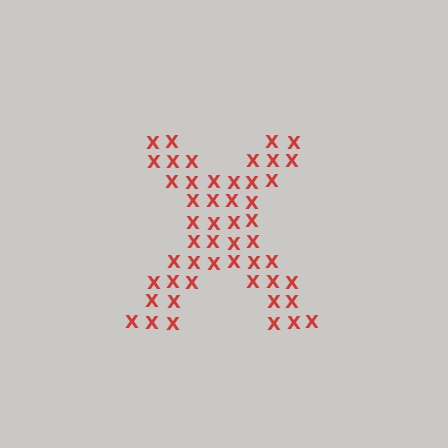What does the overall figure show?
The overall figure shows the letter X.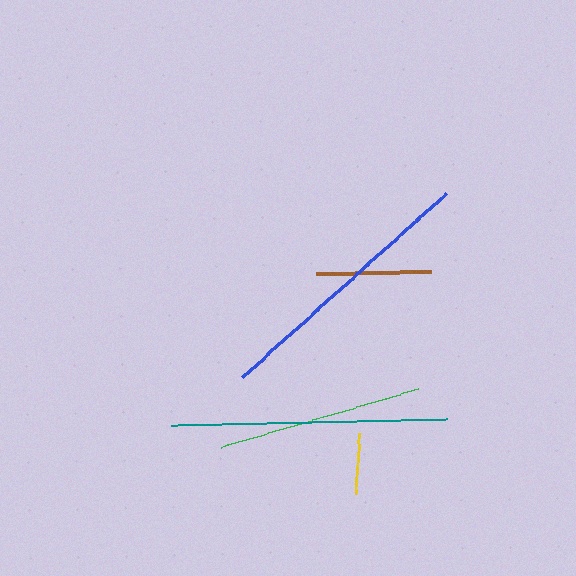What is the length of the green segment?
The green segment is approximately 206 pixels long.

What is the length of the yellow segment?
The yellow segment is approximately 60 pixels long.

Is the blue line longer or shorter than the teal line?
The teal line is longer than the blue line.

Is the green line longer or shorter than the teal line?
The teal line is longer than the green line.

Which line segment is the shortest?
The yellow line is the shortest at approximately 60 pixels.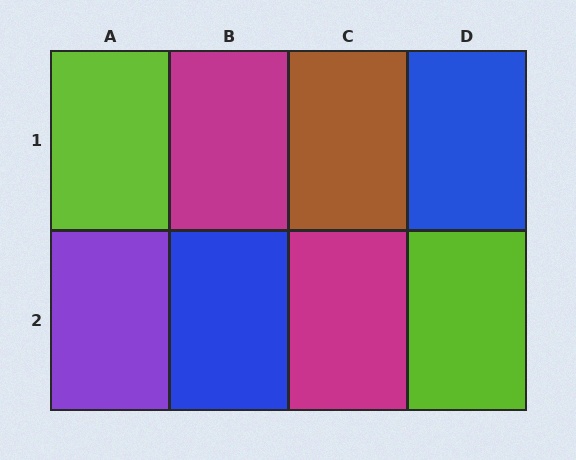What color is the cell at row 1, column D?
Blue.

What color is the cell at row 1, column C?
Brown.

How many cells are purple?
1 cell is purple.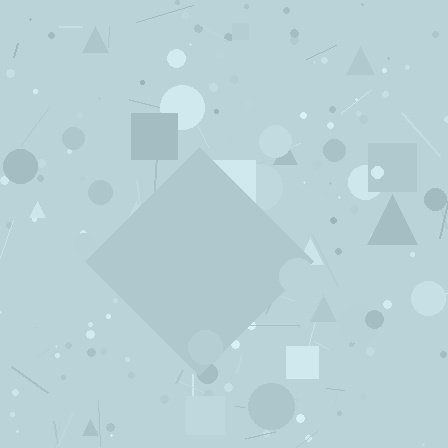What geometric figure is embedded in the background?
A diamond is embedded in the background.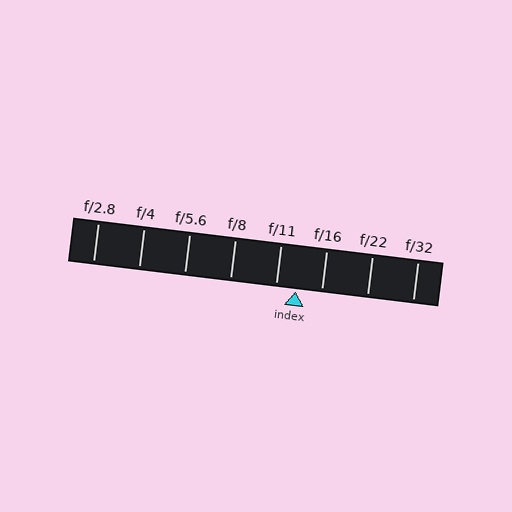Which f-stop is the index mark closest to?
The index mark is closest to f/11.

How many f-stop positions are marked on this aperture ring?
There are 8 f-stop positions marked.